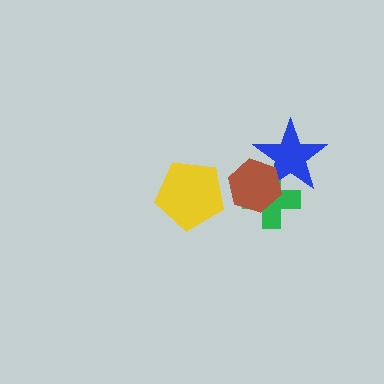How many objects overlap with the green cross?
2 objects overlap with the green cross.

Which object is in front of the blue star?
The brown hexagon is in front of the blue star.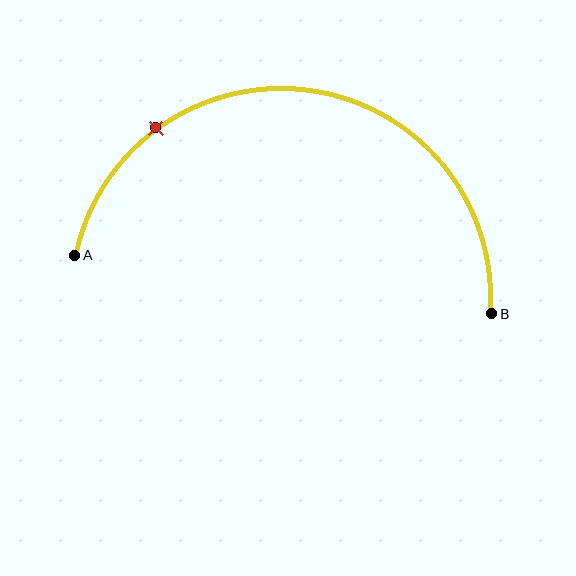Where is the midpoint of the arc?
The arc midpoint is the point on the curve farthest from the straight line joining A and B. It sits above that line.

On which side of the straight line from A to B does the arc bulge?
The arc bulges above the straight line connecting A and B.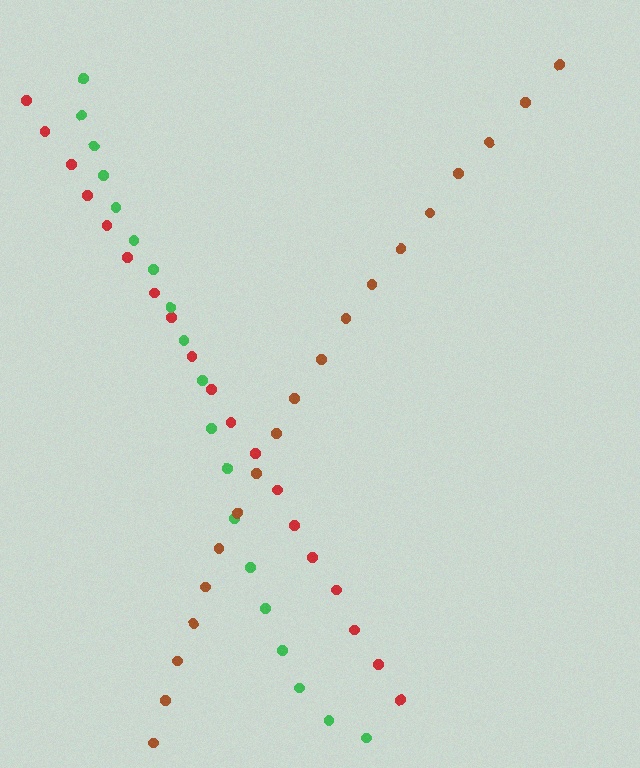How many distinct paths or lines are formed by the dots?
There are 3 distinct paths.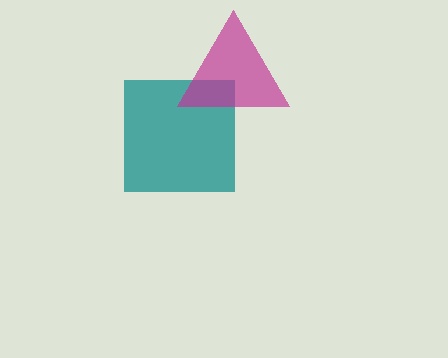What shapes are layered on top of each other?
The layered shapes are: a teal square, a magenta triangle.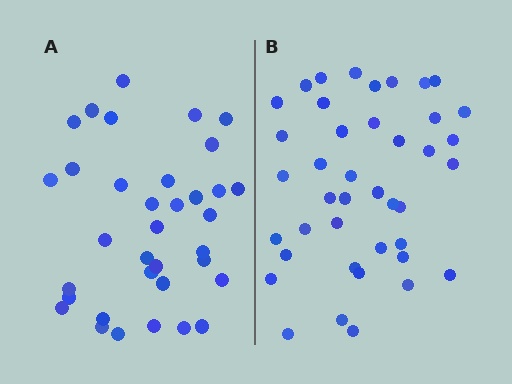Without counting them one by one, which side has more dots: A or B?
Region B (the right region) has more dots.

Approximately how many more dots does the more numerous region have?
Region B has about 6 more dots than region A.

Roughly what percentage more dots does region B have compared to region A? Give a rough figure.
About 15% more.